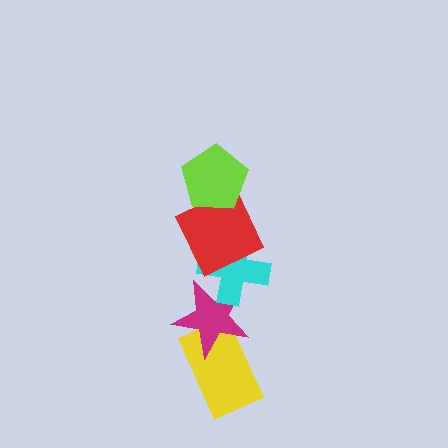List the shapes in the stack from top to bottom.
From top to bottom: the lime pentagon, the red square, the cyan cross, the magenta star, the yellow rectangle.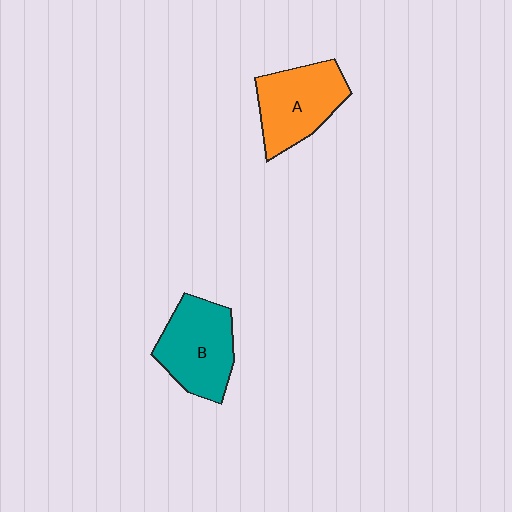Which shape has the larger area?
Shape B (teal).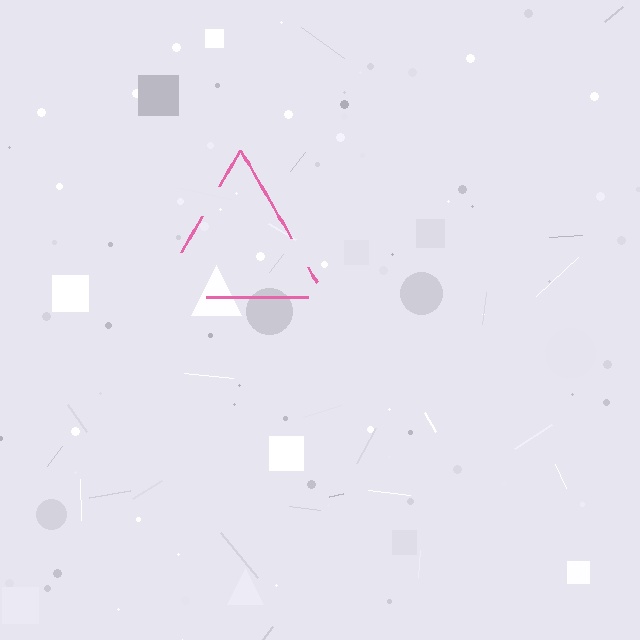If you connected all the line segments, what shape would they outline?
They would outline a triangle.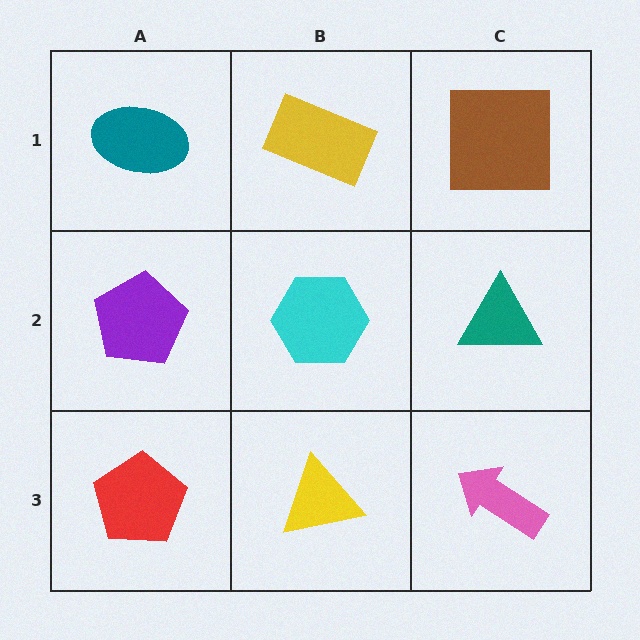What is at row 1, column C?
A brown square.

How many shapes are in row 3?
3 shapes.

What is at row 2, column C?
A teal triangle.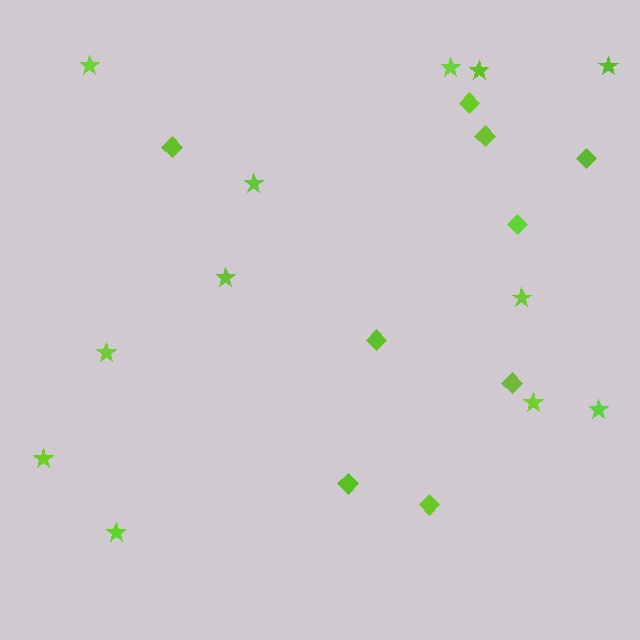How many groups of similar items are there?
There are 2 groups: one group of diamonds (9) and one group of stars (12).